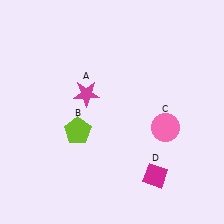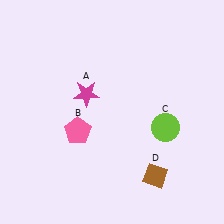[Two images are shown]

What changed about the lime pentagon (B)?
In Image 1, B is lime. In Image 2, it changed to pink.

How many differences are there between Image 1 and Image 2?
There are 3 differences between the two images.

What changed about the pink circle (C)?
In Image 1, C is pink. In Image 2, it changed to lime.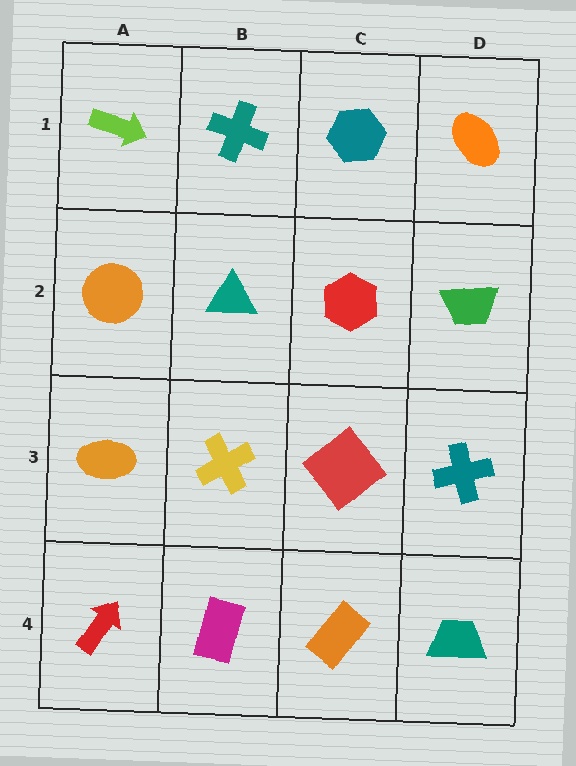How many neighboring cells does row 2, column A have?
3.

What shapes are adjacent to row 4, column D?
A teal cross (row 3, column D), an orange rectangle (row 4, column C).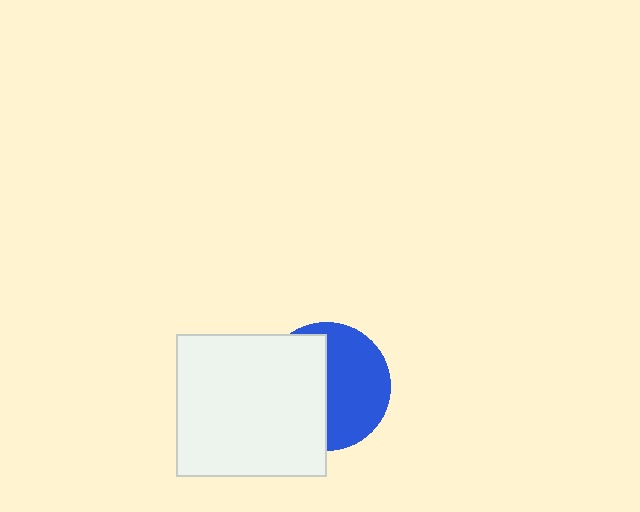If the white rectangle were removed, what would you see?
You would see the complete blue circle.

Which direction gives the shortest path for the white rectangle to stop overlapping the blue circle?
Moving left gives the shortest separation.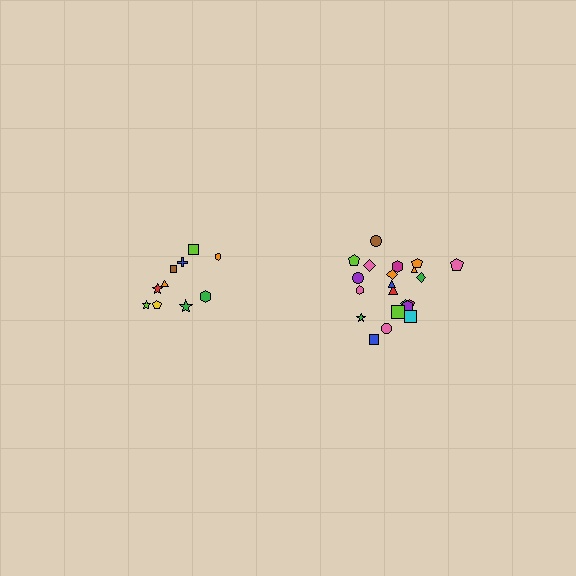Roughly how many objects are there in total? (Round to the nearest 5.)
Roughly 30 objects in total.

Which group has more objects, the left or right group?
The right group.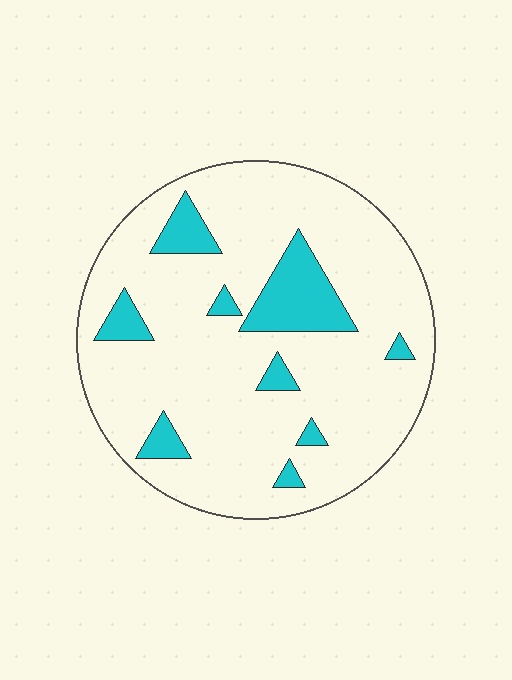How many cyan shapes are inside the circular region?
9.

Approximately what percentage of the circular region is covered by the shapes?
Approximately 15%.